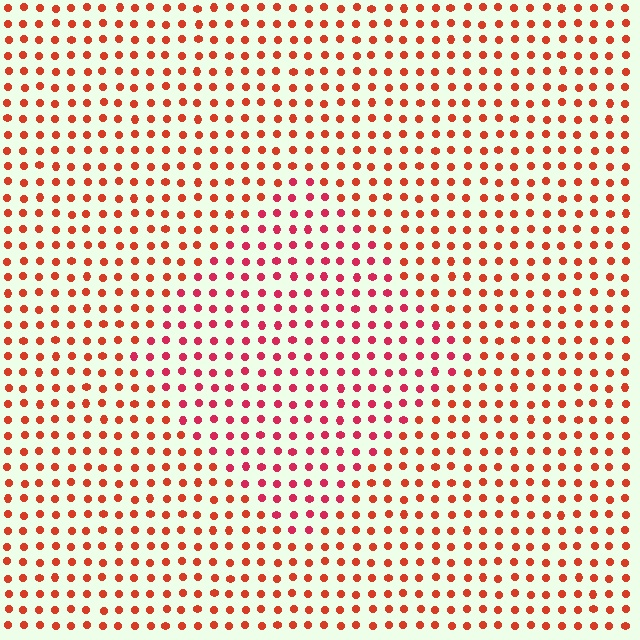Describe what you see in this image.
The image is filled with small red elements in a uniform arrangement. A diamond-shaped region is visible where the elements are tinted to a slightly different hue, forming a subtle color boundary.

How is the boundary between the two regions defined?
The boundary is defined purely by a slight shift in hue (about 25 degrees). Spacing, size, and orientation are identical on both sides.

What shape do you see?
I see a diamond.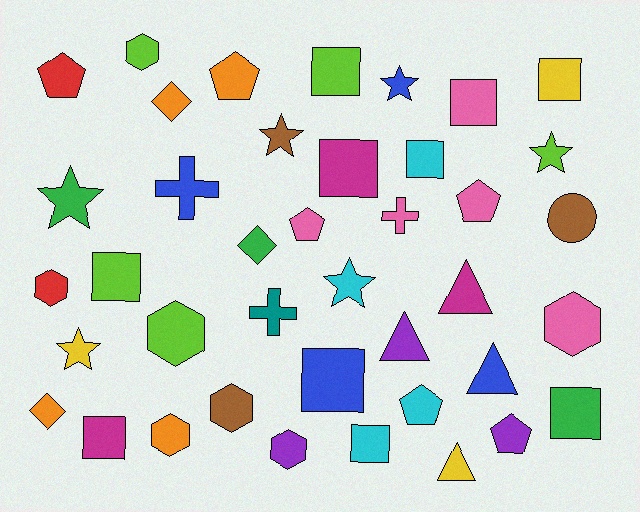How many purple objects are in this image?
There are 3 purple objects.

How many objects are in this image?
There are 40 objects.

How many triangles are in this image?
There are 4 triangles.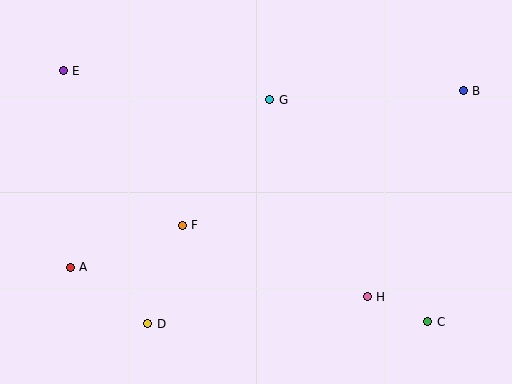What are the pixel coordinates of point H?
Point H is at (367, 297).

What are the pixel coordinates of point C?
Point C is at (428, 322).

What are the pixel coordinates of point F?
Point F is at (182, 225).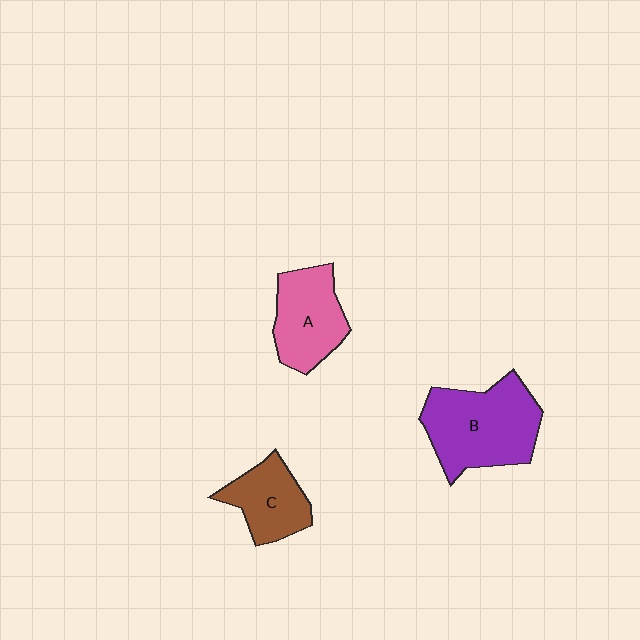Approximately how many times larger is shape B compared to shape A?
Approximately 1.4 times.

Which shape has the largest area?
Shape B (purple).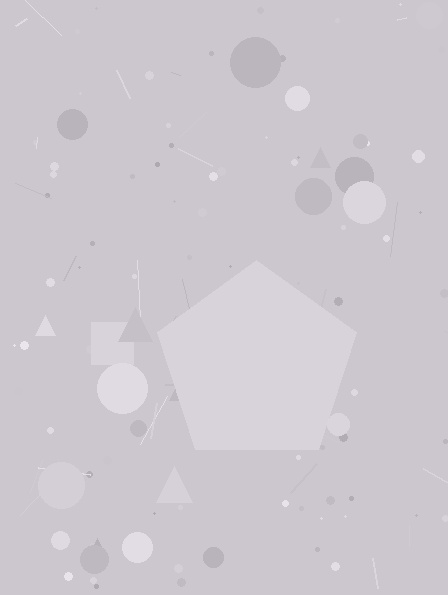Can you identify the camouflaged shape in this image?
The camouflaged shape is a pentagon.